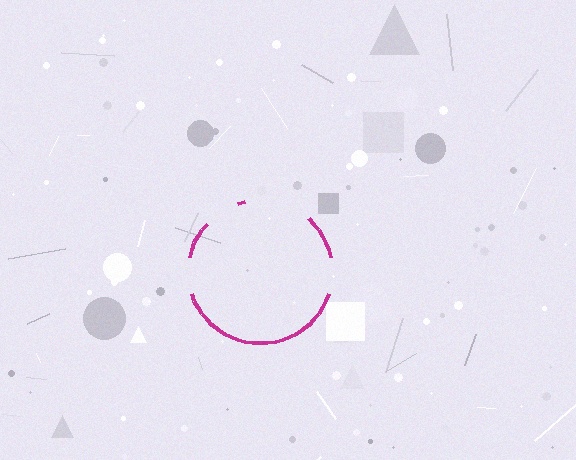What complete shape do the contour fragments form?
The contour fragments form a circle.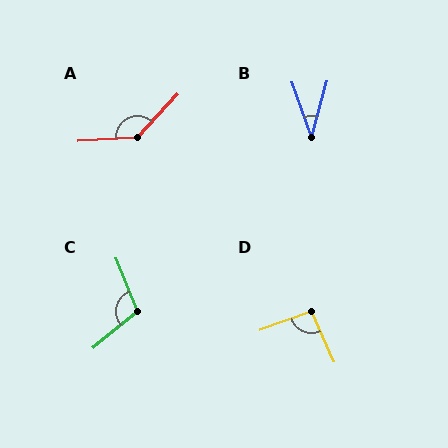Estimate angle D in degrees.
Approximately 95 degrees.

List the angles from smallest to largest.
B (36°), D (95°), C (107°), A (135°).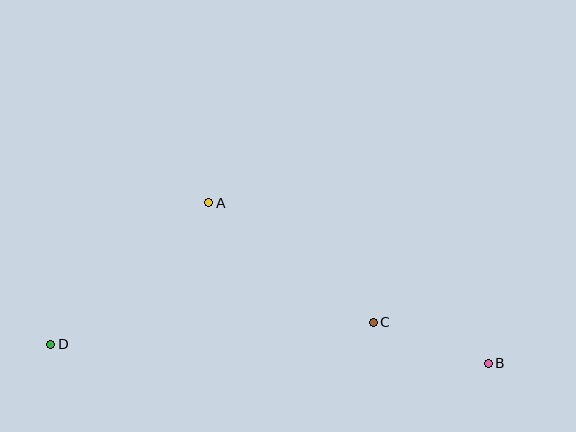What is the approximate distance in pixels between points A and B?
The distance between A and B is approximately 322 pixels.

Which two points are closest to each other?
Points B and C are closest to each other.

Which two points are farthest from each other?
Points B and D are farthest from each other.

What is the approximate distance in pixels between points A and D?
The distance between A and D is approximately 212 pixels.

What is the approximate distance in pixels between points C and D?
The distance between C and D is approximately 323 pixels.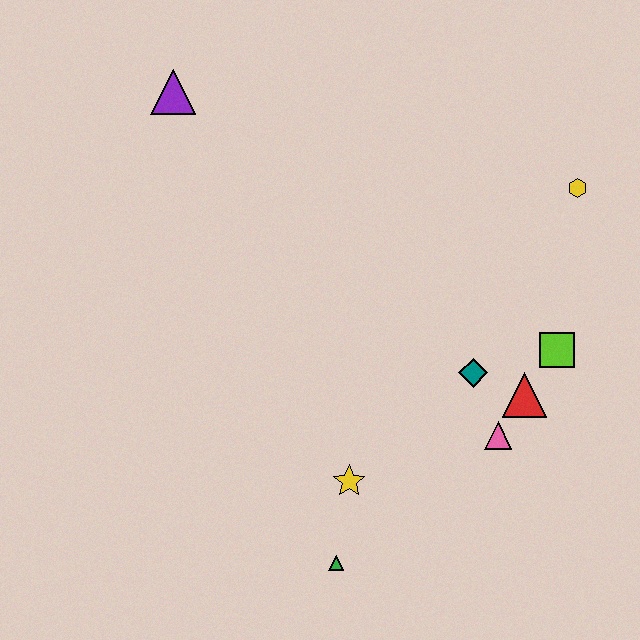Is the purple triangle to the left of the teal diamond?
Yes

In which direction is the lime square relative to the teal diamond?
The lime square is to the right of the teal diamond.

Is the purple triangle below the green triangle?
No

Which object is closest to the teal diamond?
The red triangle is closest to the teal diamond.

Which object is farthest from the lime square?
The purple triangle is farthest from the lime square.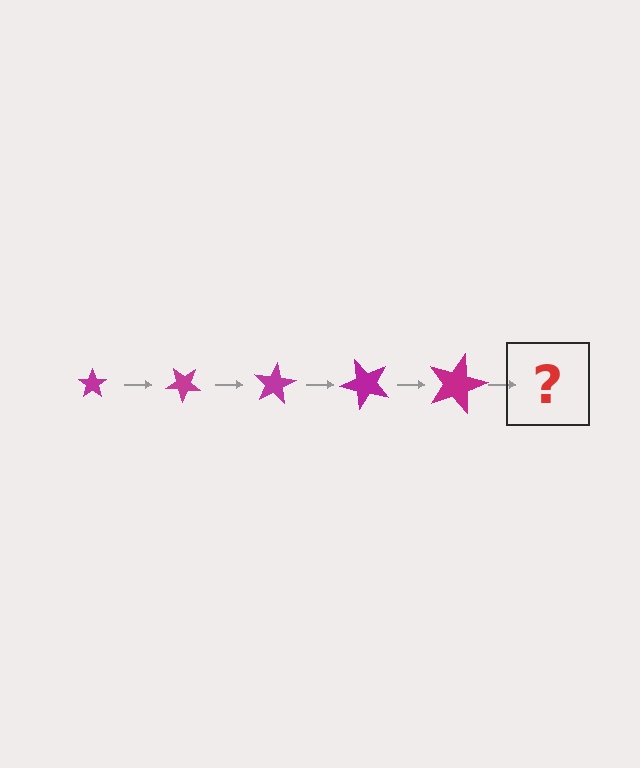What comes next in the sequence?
The next element should be a star, larger than the previous one and rotated 200 degrees from the start.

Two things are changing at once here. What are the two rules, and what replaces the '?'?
The two rules are that the star grows larger each step and it rotates 40 degrees each step. The '?' should be a star, larger than the previous one and rotated 200 degrees from the start.